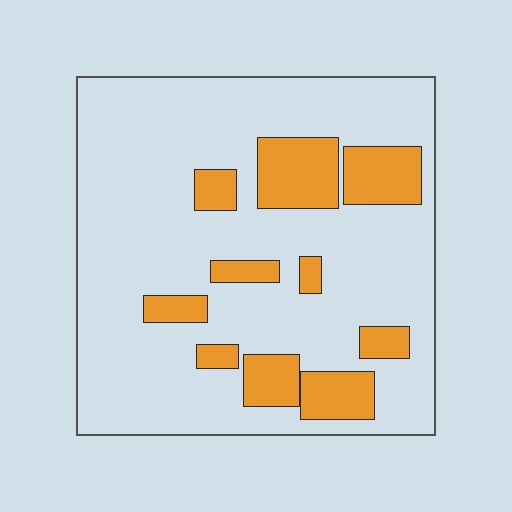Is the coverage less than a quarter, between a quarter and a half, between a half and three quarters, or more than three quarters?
Less than a quarter.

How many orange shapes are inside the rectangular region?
10.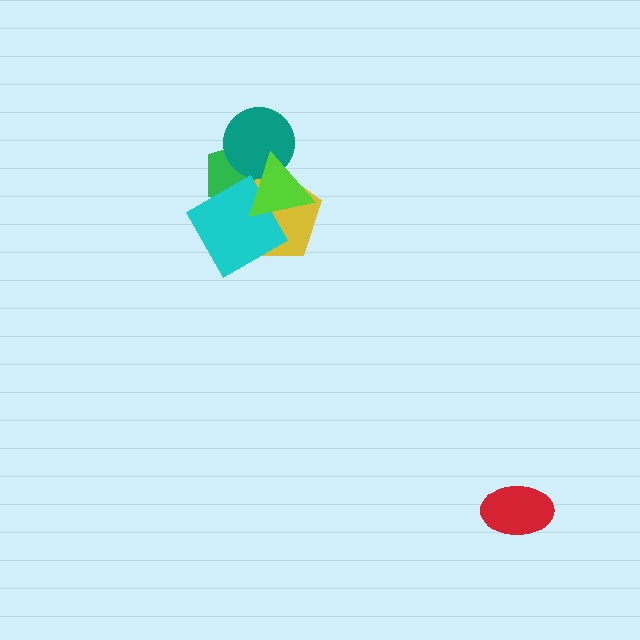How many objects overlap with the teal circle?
3 objects overlap with the teal circle.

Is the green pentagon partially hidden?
Yes, it is partially covered by another shape.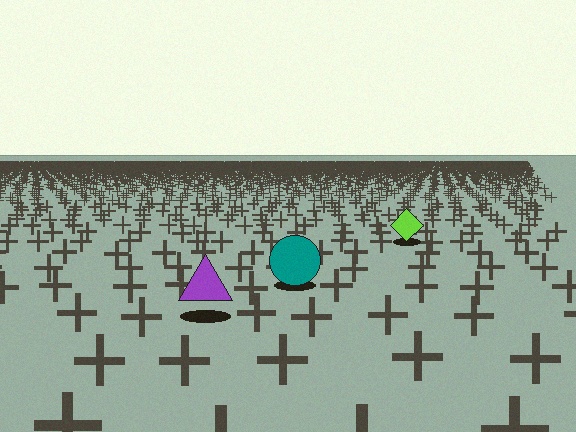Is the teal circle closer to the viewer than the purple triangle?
No. The purple triangle is closer — you can tell from the texture gradient: the ground texture is coarser near it.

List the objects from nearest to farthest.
From nearest to farthest: the purple triangle, the teal circle, the lime diamond.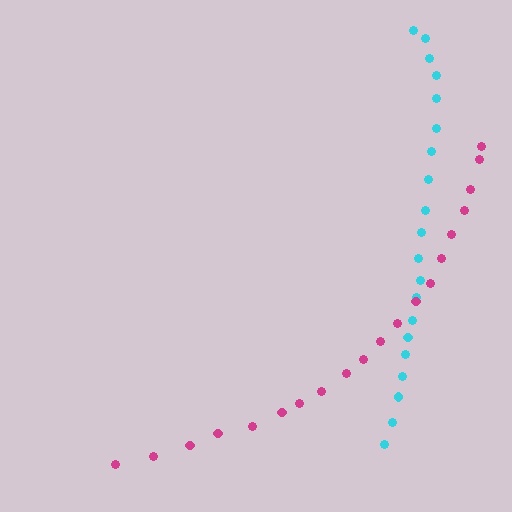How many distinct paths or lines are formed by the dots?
There are 2 distinct paths.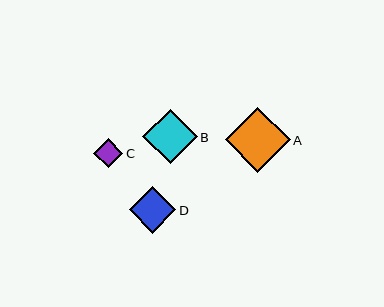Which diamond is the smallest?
Diamond C is the smallest with a size of approximately 29 pixels.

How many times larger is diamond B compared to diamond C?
Diamond B is approximately 1.9 times the size of diamond C.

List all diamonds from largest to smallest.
From largest to smallest: A, B, D, C.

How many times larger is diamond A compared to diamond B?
Diamond A is approximately 1.2 times the size of diamond B.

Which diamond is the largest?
Diamond A is the largest with a size of approximately 65 pixels.